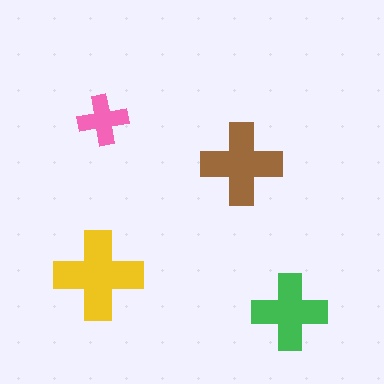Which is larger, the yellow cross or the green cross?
The yellow one.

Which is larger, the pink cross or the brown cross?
The brown one.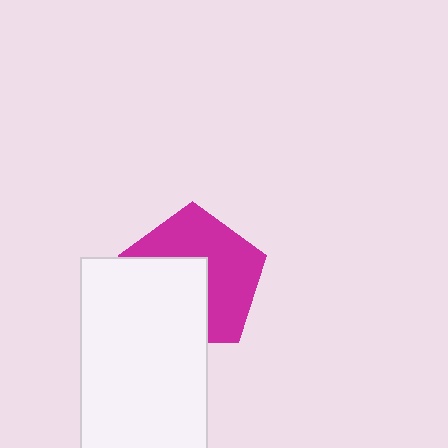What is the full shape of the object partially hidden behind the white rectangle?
The partially hidden object is a magenta pentagon.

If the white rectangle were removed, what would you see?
You would see the complete magenta pentagon.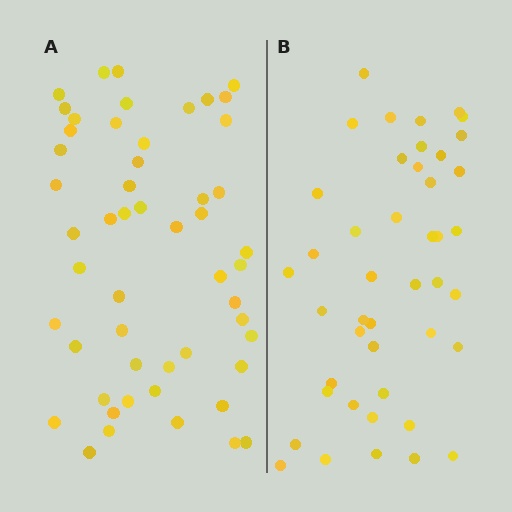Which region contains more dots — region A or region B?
Region A (the left region) has more dots.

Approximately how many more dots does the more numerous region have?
Region A has roughly 8 or so more dots than region B.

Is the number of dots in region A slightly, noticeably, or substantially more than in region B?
Region A has only slightly more — the two regions are fairly close. The ratio is roughly 1.2 to 1.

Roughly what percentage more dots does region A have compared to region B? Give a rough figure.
About 20% more.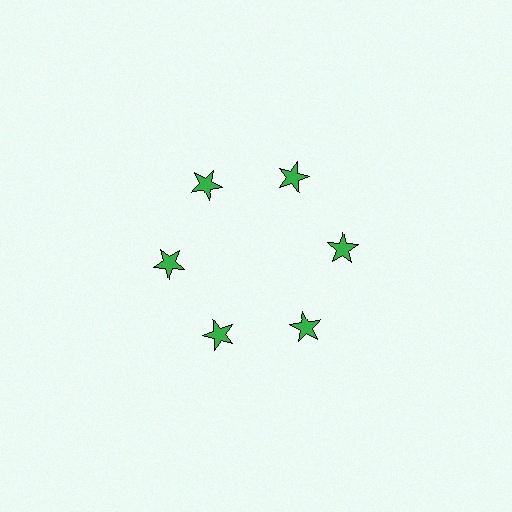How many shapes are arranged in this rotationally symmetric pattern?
There are 6 shapes, arranged in 6 groups of 1.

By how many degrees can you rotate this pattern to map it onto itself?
The pattern maps onto itself every 60 degrees of rotation.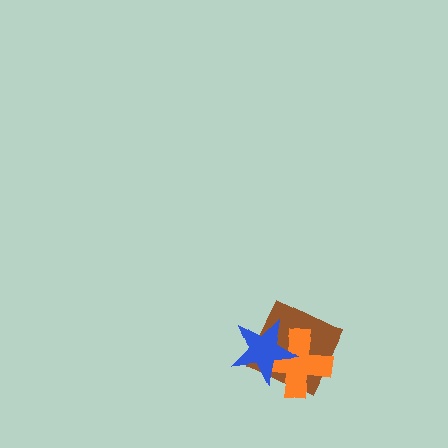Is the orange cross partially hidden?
Yes, it is partially covered by another shape.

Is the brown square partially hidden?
Yes, it is partially covered by another shape.